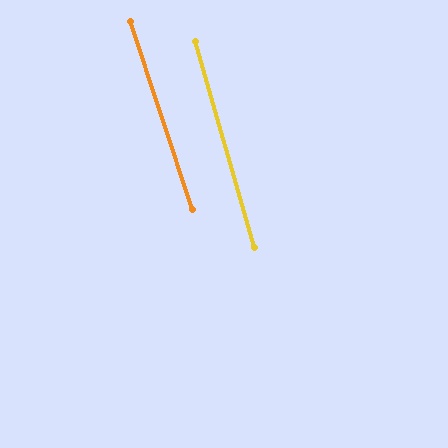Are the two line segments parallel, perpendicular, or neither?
Parallel — their directions differ by only 1.9°.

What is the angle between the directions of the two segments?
Approximately 2 degrees.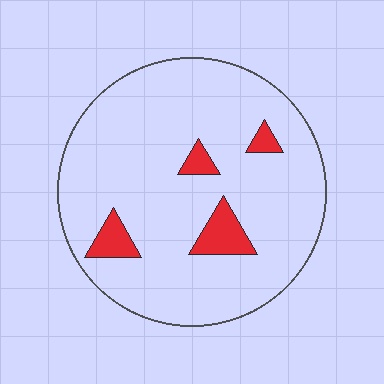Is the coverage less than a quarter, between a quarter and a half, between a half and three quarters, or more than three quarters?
Less than a quarter.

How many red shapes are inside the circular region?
4.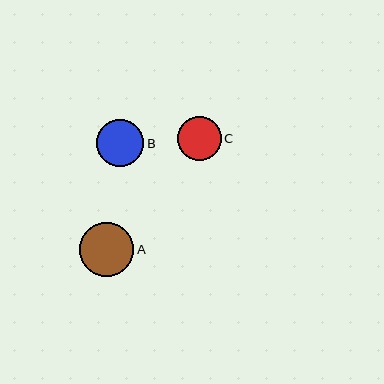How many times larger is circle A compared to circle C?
Circle A is approximately 1.2 times the size of circle C.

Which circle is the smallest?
Circle C is the smallest with a size of approximately 43 pixels.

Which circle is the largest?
Circle A is the largest with a size of approximately 54 pixels.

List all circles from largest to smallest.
From largest to smallest: A, B, C.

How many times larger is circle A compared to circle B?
Circle A is approximately 1.1 times the size of circle B.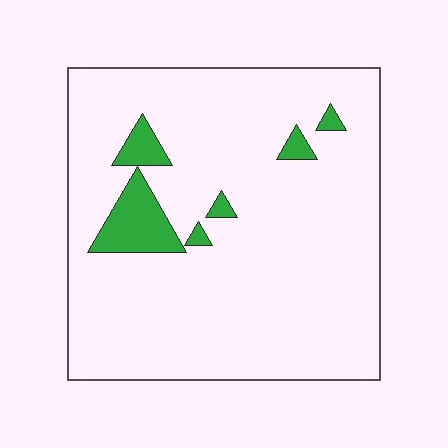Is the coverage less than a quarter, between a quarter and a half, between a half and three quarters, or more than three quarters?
Less than a quarter.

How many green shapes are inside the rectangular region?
6.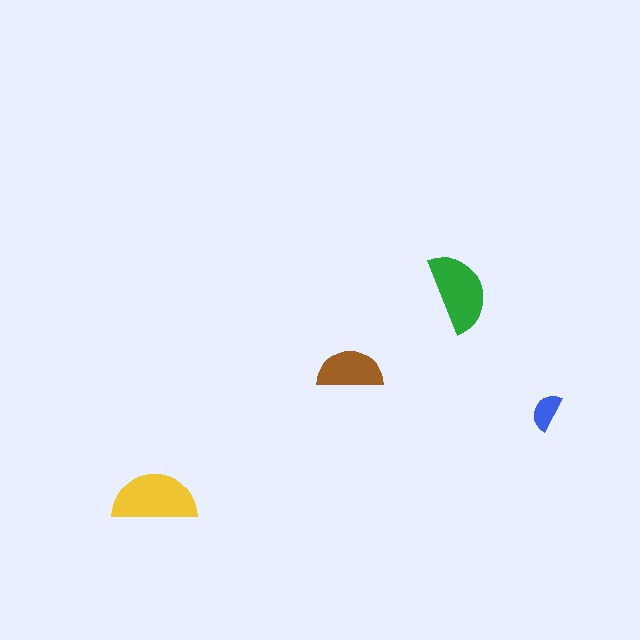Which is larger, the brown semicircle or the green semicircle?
The green one.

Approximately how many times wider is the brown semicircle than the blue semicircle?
About 1.5 times wider.